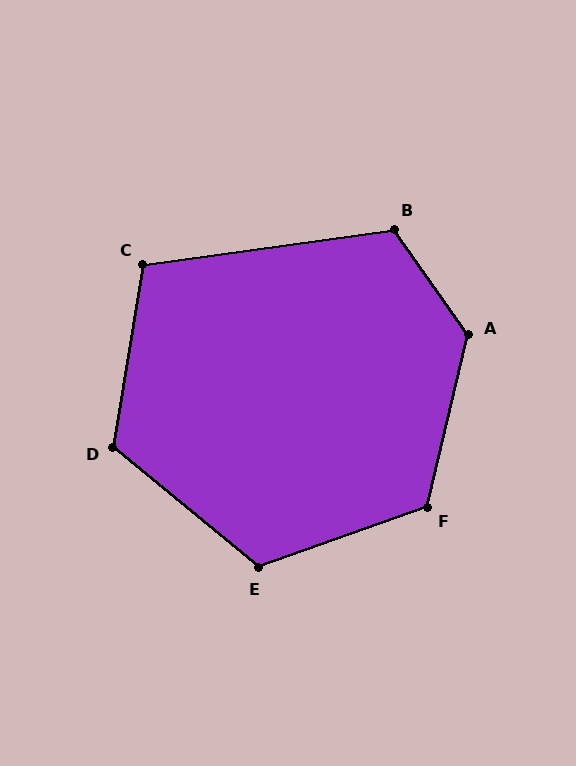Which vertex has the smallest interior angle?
C, at approximately 108 degrees.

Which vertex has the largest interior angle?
A, at approximately 132 degrees.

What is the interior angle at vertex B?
Approximately 117 degrees (obtuse).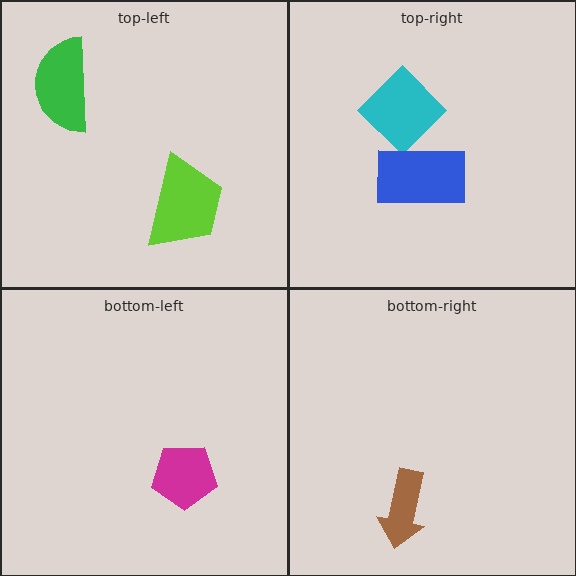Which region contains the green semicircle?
The top-left region.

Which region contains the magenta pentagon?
The bottom-left region.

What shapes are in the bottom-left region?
The magenta pentagon.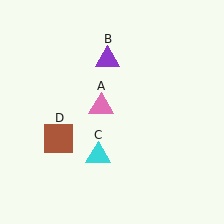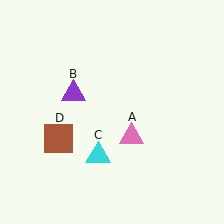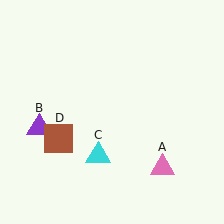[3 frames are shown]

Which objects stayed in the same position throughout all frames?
Cyan triangle (object C) and brown square (object D) remained stationary.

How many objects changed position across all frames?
2 objects changed position: pink triangle (object A), purple triangle (object B).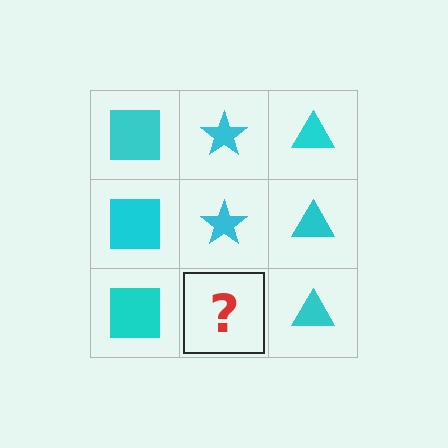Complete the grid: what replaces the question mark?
The question mark should be replaced with a cyan star.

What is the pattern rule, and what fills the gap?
The rule is that each column has a consistent shape. The gap should be filled with a cyan star.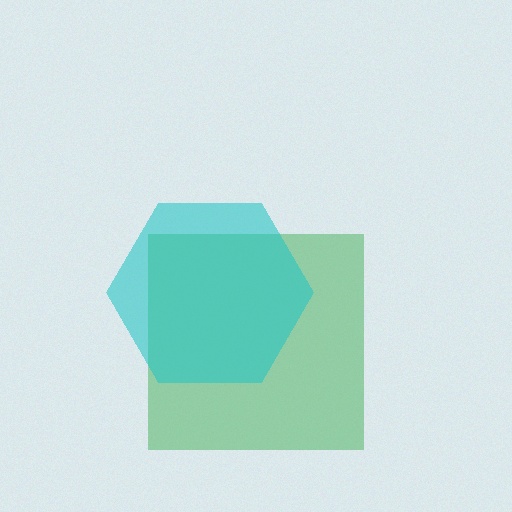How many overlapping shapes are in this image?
There are 2 overlapping shapes in the image.